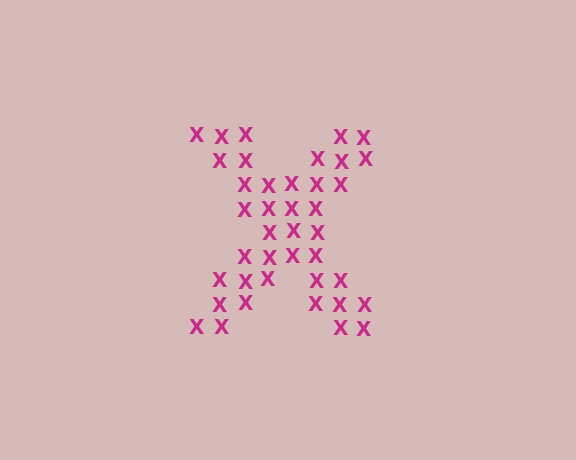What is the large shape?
The large shape is the letter X.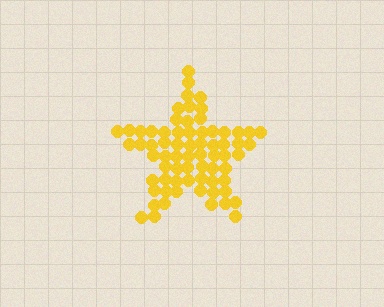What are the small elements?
The small elements are circles.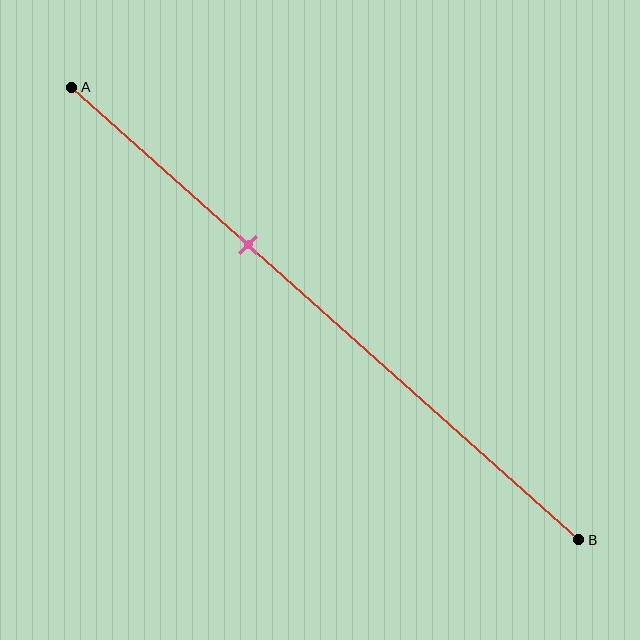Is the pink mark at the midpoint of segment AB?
No, the mark is at about 35% from A, not at the 50% midpoint.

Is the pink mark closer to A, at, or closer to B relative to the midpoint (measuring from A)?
The pink mark is closer to point A than the midpoint of segment AB.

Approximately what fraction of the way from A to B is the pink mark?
The pink mark is approximately 35% of the way from A to B.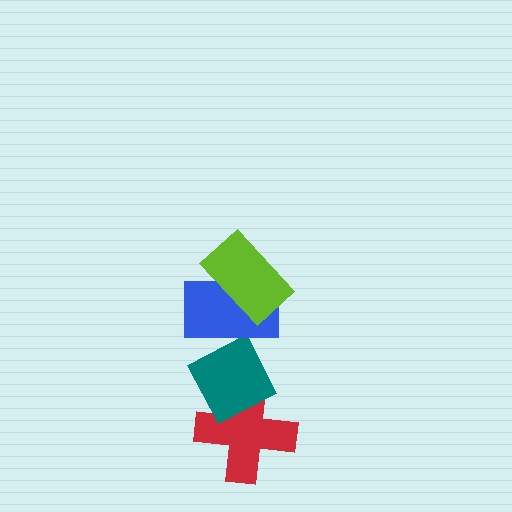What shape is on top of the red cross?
The teal diamond is on top of the red cross.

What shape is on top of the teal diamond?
The blue rectangle is on top of the teal diamond.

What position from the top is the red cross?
The red cross is 4th from the top.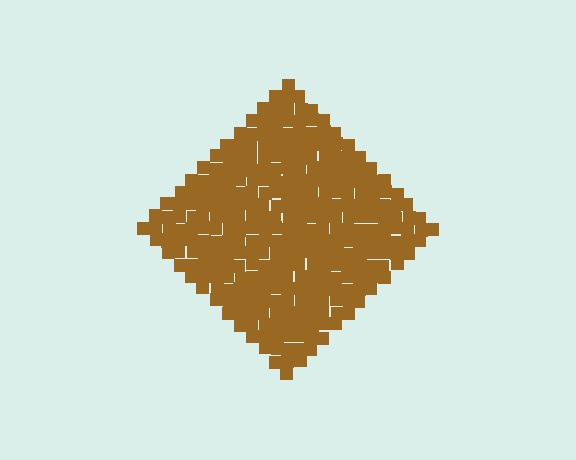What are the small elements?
The small elements are squares.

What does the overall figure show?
The overall figure shows a diamond.